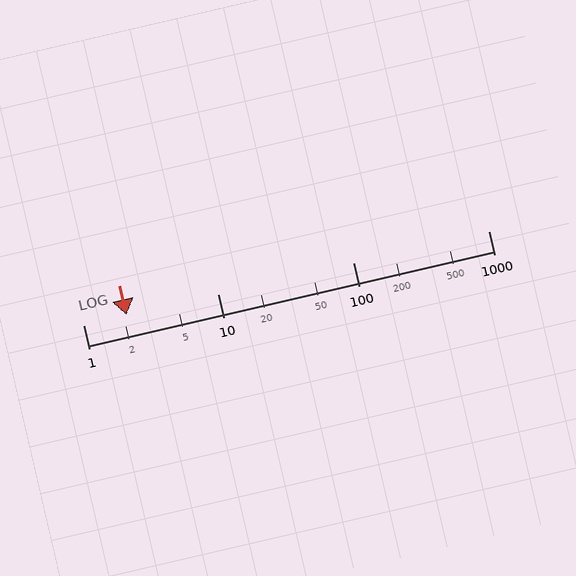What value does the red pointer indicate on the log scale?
The pointer indicates approximately 2.1.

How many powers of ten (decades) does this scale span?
The scale spans 3 decades, from 1 to 1000.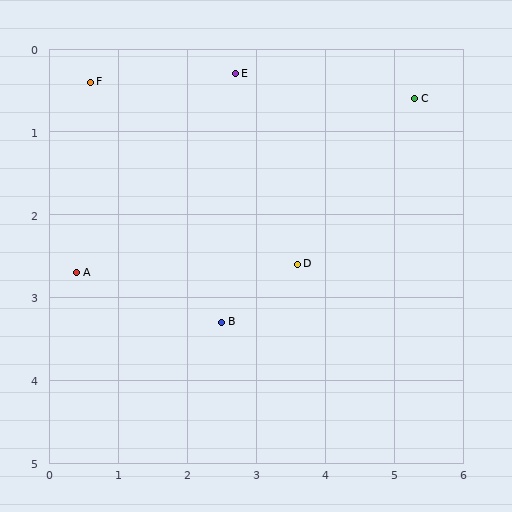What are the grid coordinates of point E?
Point E is at approximately (2.7, 0.3).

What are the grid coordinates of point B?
Point B is at approximately (2.5, 3.3).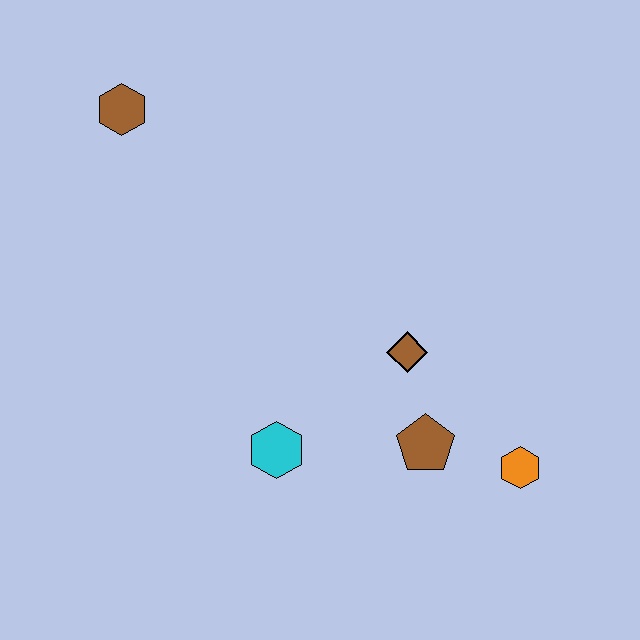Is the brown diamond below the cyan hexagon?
No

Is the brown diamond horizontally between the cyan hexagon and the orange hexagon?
Yes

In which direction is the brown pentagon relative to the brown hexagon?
The brown pentagon is below the brown hexagon.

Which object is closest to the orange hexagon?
The brown pentagon is closest to the orange hexagon.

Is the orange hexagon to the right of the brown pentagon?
Yes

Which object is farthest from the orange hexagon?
The brown hexagon is farthest from the orange hexagon.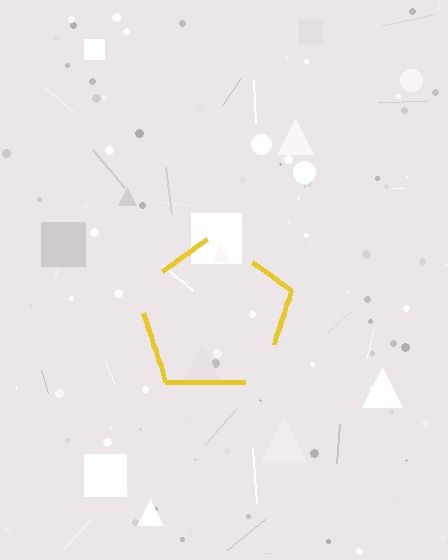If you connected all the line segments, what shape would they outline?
They would outline a pentagon.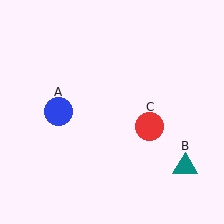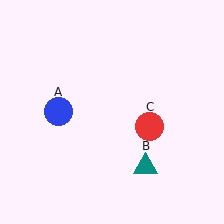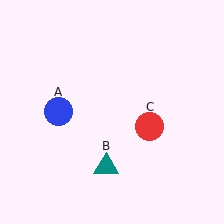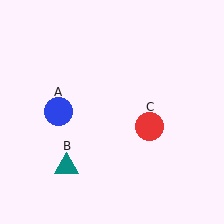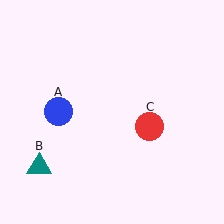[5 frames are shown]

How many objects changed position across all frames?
1 object changed position: teal triangle (object B).